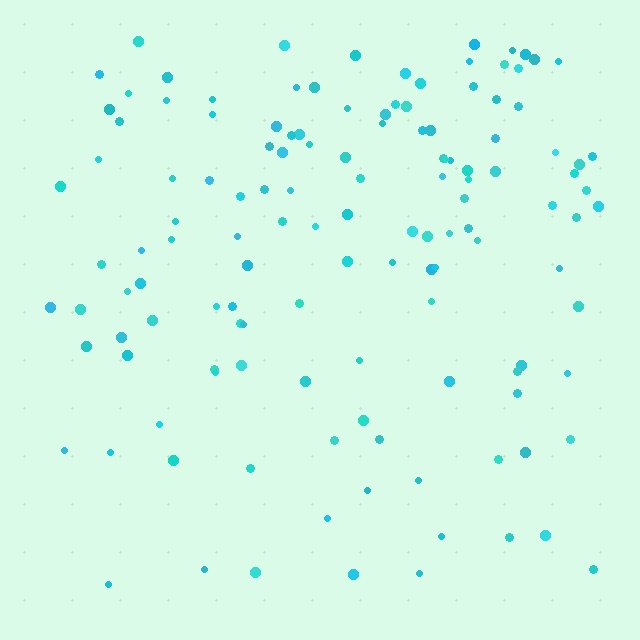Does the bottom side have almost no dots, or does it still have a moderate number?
Still a moderate number, just noticeably fewer than the top.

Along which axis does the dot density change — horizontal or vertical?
Vertical.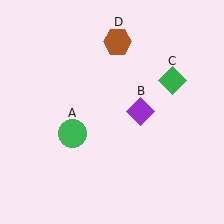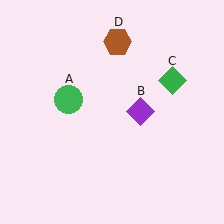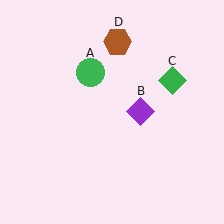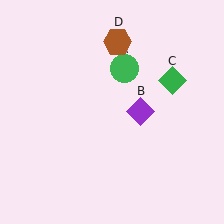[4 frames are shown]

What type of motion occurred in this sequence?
The green circle (object A) rotated clockwise around the center of the scene.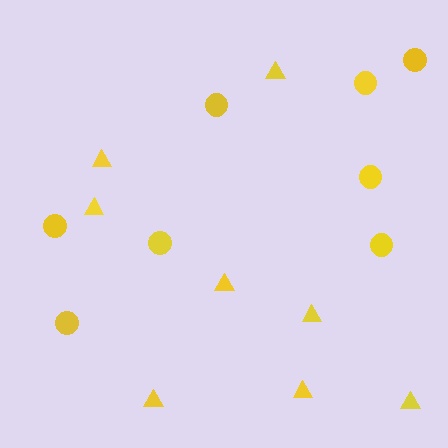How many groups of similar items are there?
There are 2 groups: one group of circles (8) and one group of triangles (8).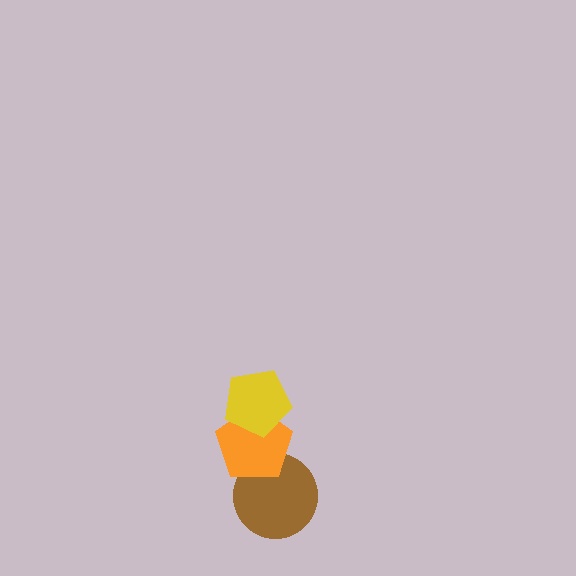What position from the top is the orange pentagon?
The orange pentagon is 2nd from the top.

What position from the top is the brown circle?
The brown circle is 3rd from the top.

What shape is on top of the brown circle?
The orange pentagon is on top of the brown circle.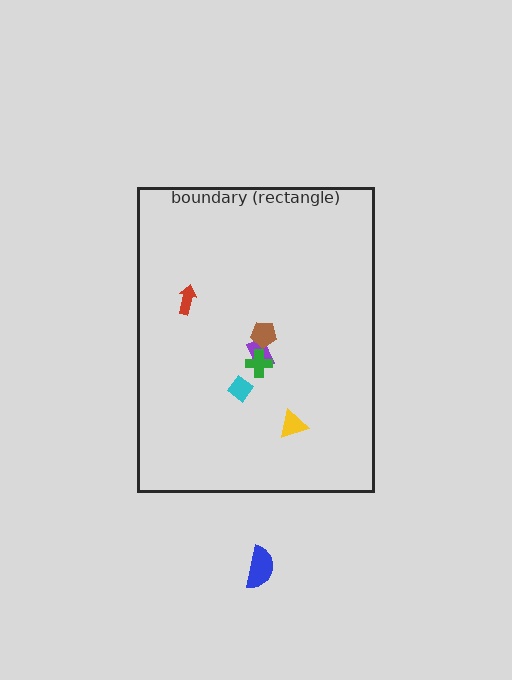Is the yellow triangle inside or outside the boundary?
Inside.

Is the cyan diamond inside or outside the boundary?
Inside.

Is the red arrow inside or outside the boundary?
Inside.